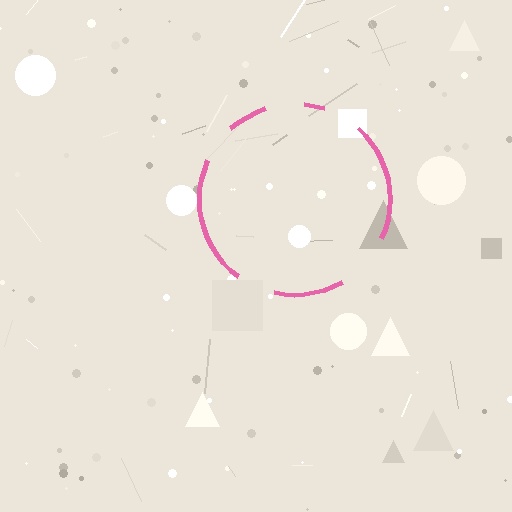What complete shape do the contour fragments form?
The contour fragments form a circle.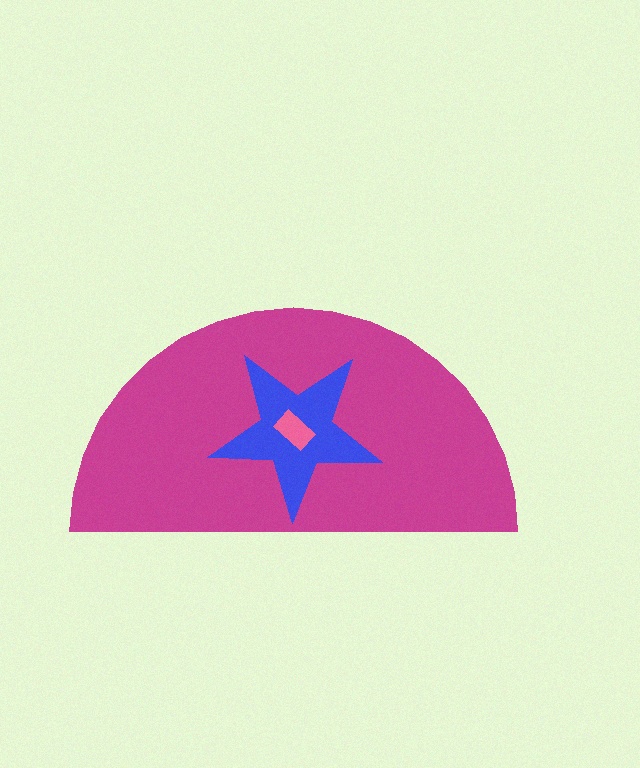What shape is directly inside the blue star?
The pink rectangle.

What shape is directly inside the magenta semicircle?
The blue star.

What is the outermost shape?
The magenta semicircle.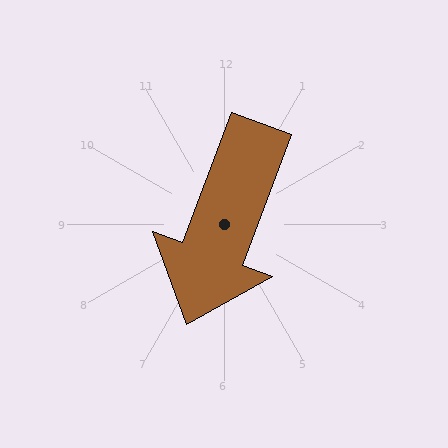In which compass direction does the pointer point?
South.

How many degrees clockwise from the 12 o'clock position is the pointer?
Approximately 201 degrees.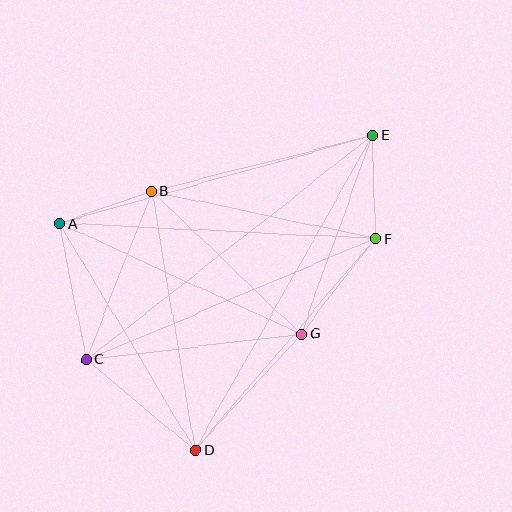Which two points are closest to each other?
Points A and B are closest to each other.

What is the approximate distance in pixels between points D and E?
The distance between D and E is approximately 361 pixels.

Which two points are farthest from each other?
Points C and E are farthest from each other.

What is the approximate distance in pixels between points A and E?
The distance between A and E is approximately 326 pixels.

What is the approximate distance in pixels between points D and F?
The distance between D and F is approximately 278 pixels.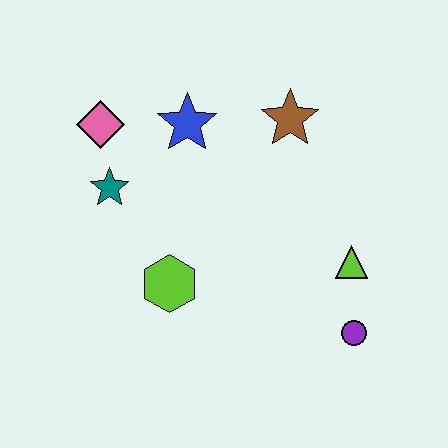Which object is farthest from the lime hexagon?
The brown star is farthest from the lime hexagon.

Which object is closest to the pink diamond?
The teal star is closest to the pink diamond.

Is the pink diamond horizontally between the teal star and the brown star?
No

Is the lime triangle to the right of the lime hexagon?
Yes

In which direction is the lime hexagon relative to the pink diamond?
The lime hexagon is below the pink diamond.